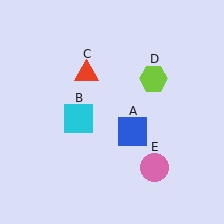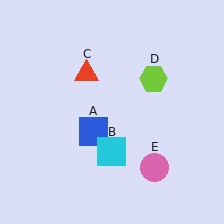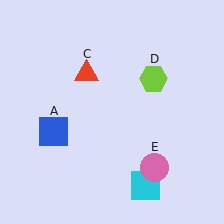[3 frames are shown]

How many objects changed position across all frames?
2 objects changed position: blue square (object A), cyan square (object B).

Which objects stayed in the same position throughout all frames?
Red triangle (object C) and lime hexagon (object D) and pink circle (object E) remained stationary.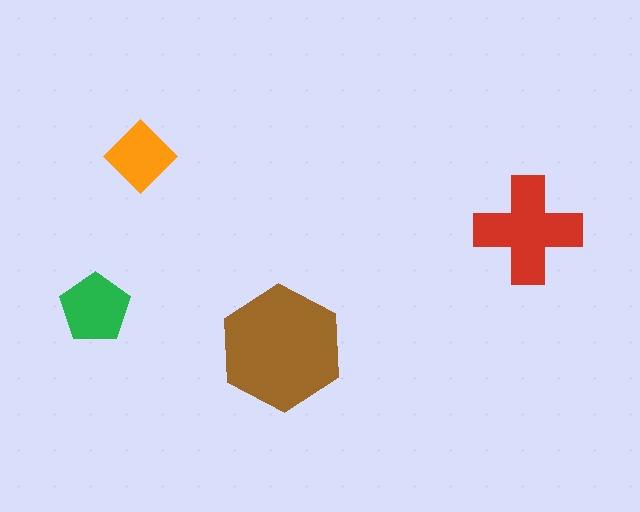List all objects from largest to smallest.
The brown hexagon, the red cross, the green pentagon, the orange diamond.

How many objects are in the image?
There are 4 objects in the image.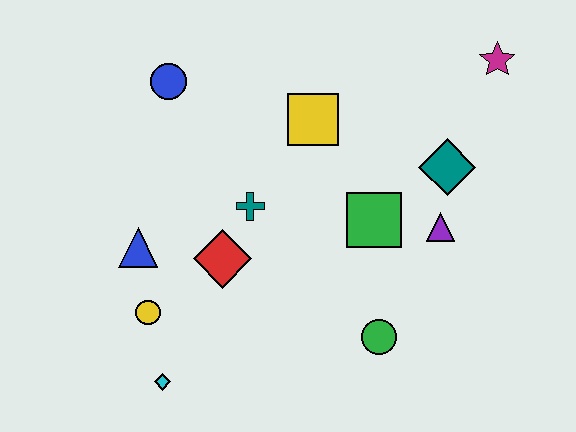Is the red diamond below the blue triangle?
Yes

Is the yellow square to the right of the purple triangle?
No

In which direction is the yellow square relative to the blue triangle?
The yellow square is to the right of the blue triangle.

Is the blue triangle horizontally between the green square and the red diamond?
No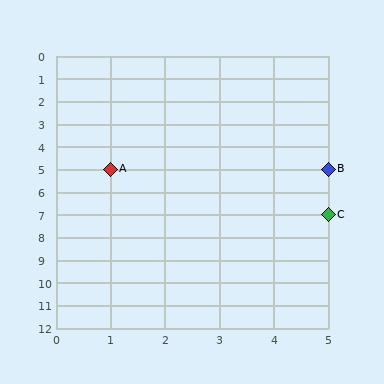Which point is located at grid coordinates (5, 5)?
Point B is at (5, 5).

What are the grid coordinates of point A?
Point A is at grid coordinates (1, 5).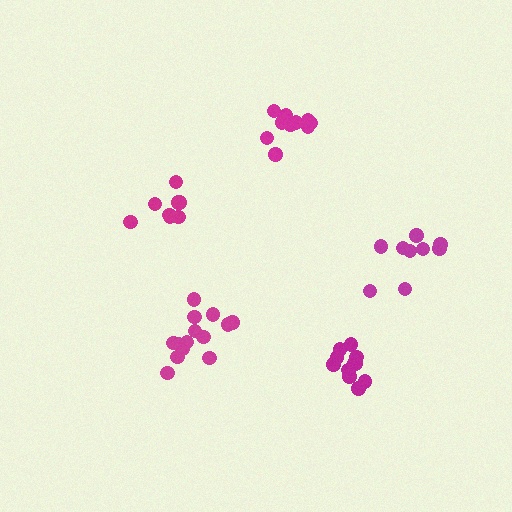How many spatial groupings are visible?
There are 5 spatial groupings.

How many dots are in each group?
Group 1: 9 dots, Group 2: 14 dots, Group 3: 11 dots, Group 4: 10 dots, Group 5: 9 dots (53 total).